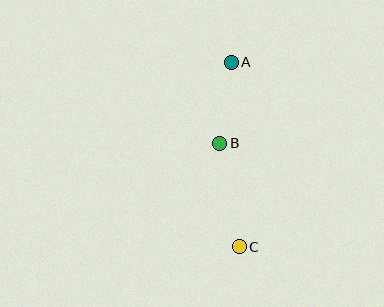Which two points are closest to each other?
Points A and B are closest to each other.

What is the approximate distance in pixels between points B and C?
The distance between B and C is approximately 105 pixels.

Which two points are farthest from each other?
Points A and C are farthest from each other.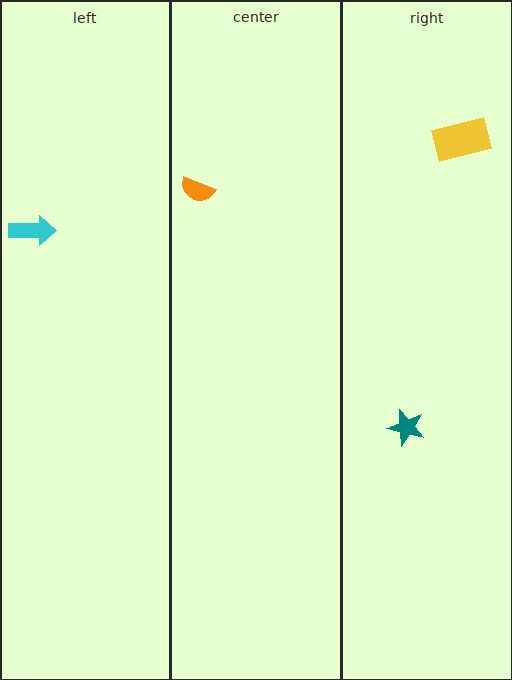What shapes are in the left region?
The cyan arrow.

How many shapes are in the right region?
2.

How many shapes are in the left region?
1.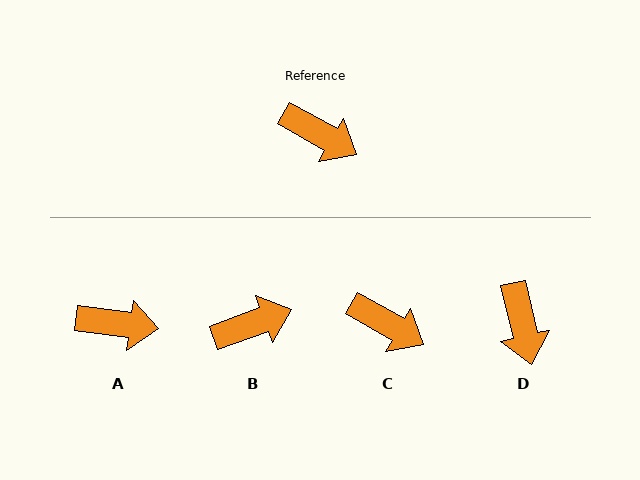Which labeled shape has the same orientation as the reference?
C.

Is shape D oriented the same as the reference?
No, it is off by about 47 degrees.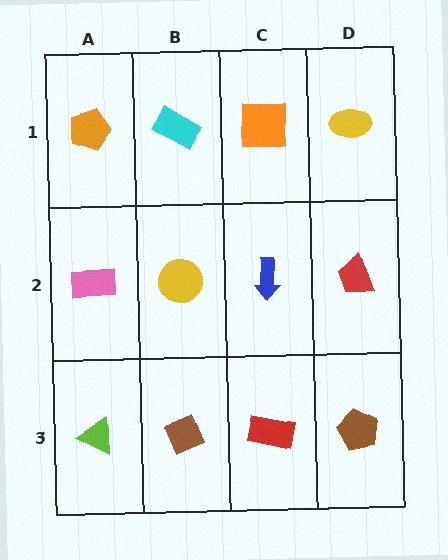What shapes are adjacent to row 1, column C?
A blue arrow (row 2, column C), a cyan rectangle (row 1, column B), a yellow ellipse (row 1, column D).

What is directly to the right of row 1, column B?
An orange square.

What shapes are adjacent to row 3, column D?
A red trapezoid (row 2, column D), a red rectangle (row 3, column C).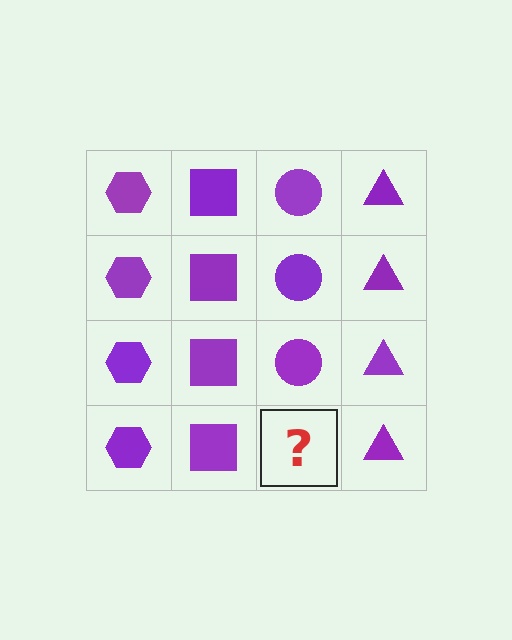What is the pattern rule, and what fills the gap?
The rule is that each column has a consistent shape. The gap should be filled with a purple circle.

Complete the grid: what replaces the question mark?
The question mark should be replaced with a purple circle.